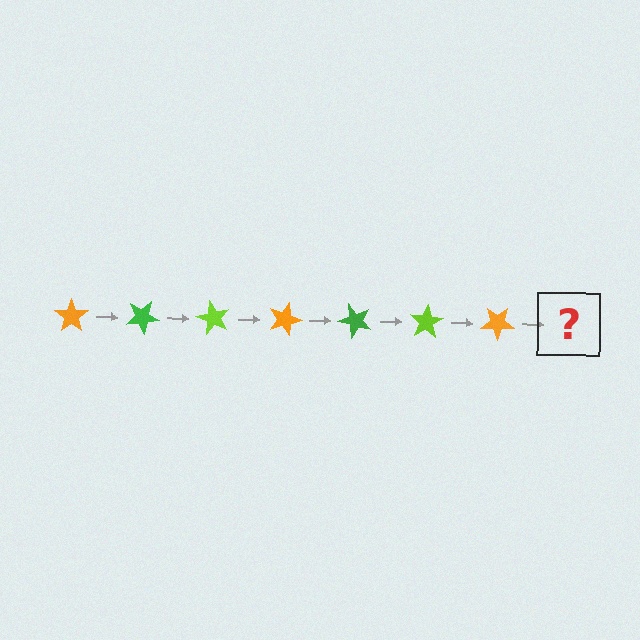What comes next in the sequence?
The next element should be a green star, rotated 210 degrees from the start.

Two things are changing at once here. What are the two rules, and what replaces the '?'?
The two rules are that it rotates 30 degrees each step and the color cycles through orange, green, and lime. The '?' should be a green star, rotated 210 degrees from the start.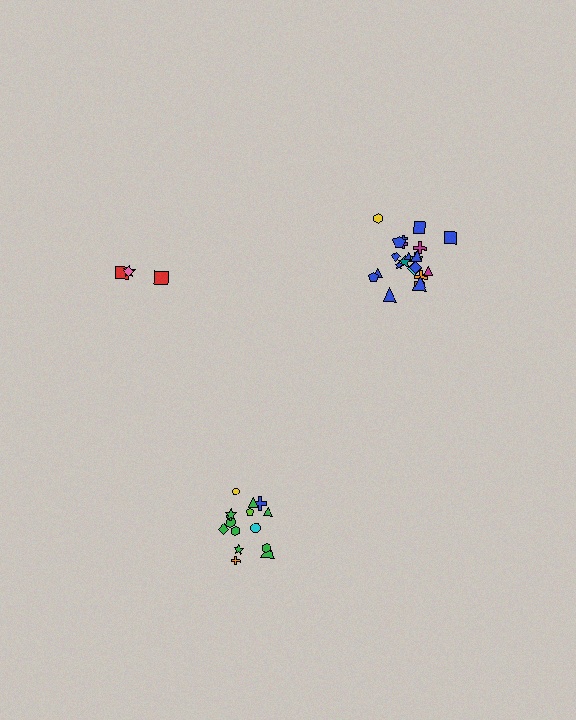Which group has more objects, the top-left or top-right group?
The top-right group.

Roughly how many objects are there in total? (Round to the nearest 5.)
Roughly 40 objects in total.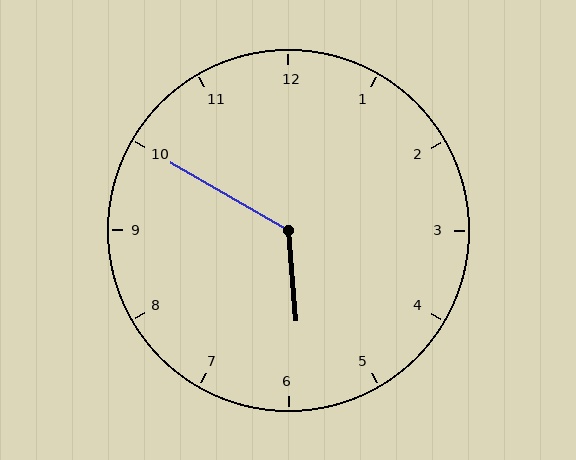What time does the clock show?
5:50.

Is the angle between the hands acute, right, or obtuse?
It is obtuse.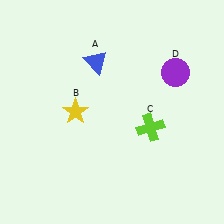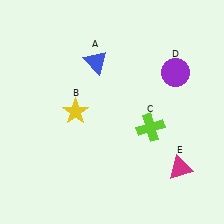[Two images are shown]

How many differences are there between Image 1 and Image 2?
There is 1 difference between the two images.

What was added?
A magenta triangle (E) was added in Image 2.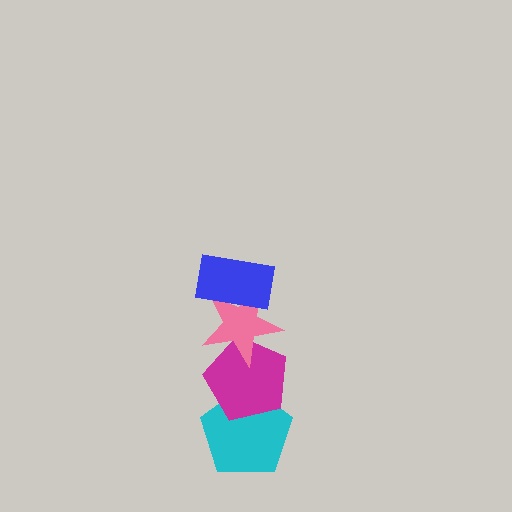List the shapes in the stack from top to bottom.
From top to bottom: the blue rectangle, the pink star, the magenta pentagon, the cyan pentagon.